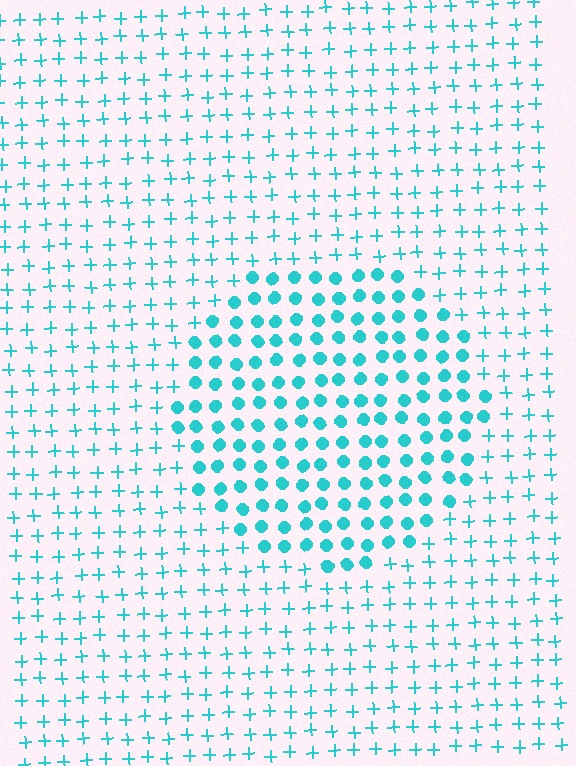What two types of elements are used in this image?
The image uses circles inside the circle region and plus signs outside it.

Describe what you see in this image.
The image is filled with small cyan elements arranged in a uniform grid. A circle-shaped region contains circles, while the surrounding area contains plus signs. The boundary is defined purely by the change in element shape.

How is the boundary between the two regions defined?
The boundary is defined by a change in element shape: circles inside vs. plus signs outside. All elements share the same color and spacing.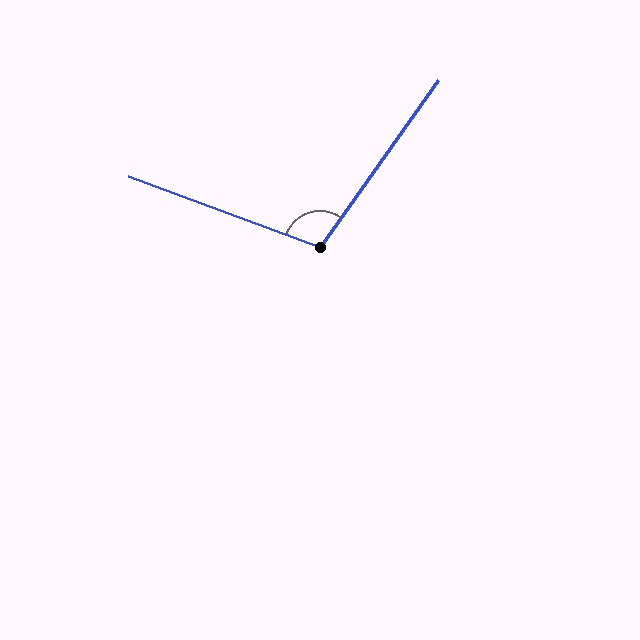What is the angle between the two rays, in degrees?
Approximately 105 degrees.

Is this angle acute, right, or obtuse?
It is obtuse.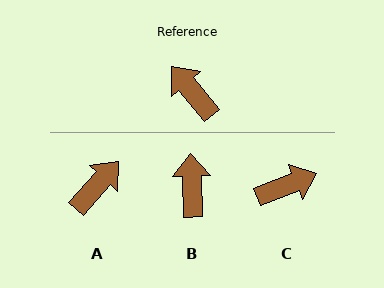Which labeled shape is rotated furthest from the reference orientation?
C, about 108 degrees away.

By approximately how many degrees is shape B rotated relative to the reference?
Approximately 37 degrees clockwise.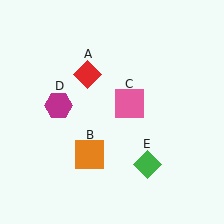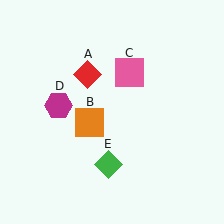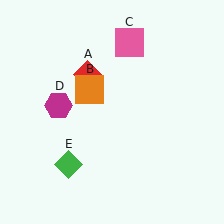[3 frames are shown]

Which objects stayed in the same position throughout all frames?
Red diamond (object A) and magenta hexagon (object D) remained stationary.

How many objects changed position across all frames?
3 objects changed position: orange square (object B), pink square (object C), green diamond (object E).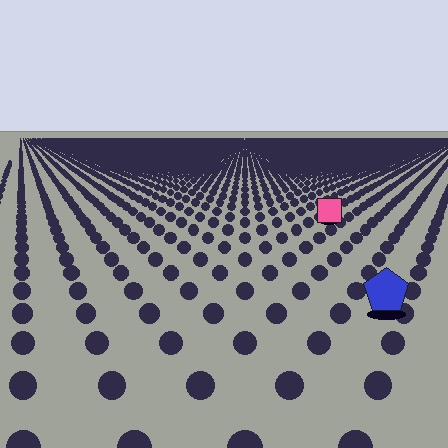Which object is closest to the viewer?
The blue pentagon is closest. The texture marks near it are larger and more spread out.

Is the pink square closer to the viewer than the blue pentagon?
No. The blue pentagon is closer — you can tell from the texture gradient: the ground texture is coarser near it.